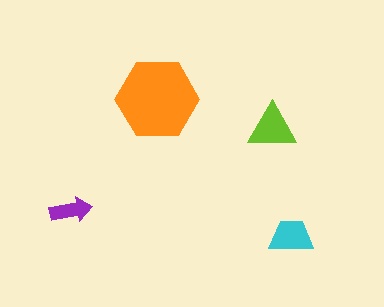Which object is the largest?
The orange hexagon.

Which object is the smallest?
The purple arrow.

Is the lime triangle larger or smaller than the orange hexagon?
Smaller.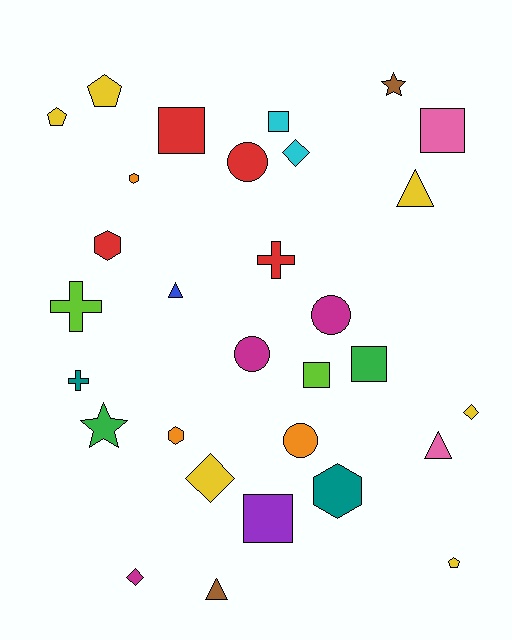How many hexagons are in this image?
There are 4 hexagons.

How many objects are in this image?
There are 30 objects.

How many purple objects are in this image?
There is 1 purple object.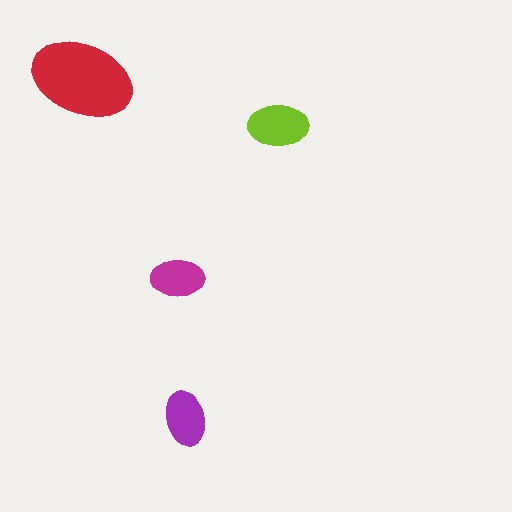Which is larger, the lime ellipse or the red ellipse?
The red one.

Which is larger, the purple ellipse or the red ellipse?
The red one.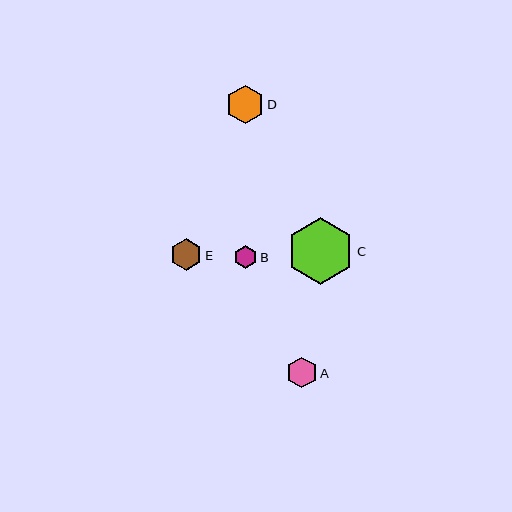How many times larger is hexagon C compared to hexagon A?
Hexagon C is approximately 2.2 times the size of hexagon A.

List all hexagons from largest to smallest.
From largest to smallest: C, D, E, A, B.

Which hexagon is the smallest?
Hexagon B is the smallest with a size of approximately 23 pixels.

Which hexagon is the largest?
Hexagon C is the largest with a size of approximately 67 pixels.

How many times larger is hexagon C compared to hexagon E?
Hexagon C is approximately 2.1 times the size of hexagon E.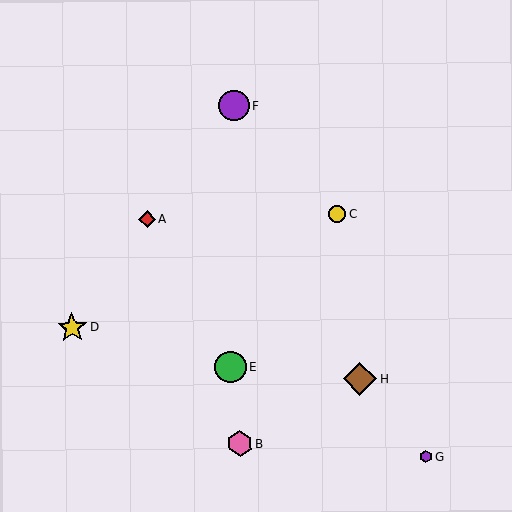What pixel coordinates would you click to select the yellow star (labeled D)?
Click at (72, 328) to select the yellow star D.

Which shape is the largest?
The brown diamond (labeled H) is the largest.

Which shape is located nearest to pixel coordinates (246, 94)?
The purple circle (labeled F) at (234, 106) is nearest to that location.